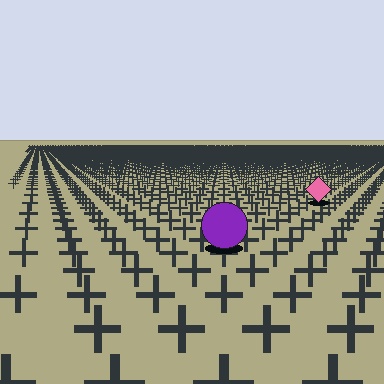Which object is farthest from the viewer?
The pink diamond is farthest from the viewer. It appears smaller and the ground texture around it is denser.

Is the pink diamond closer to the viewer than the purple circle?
No. The purple circle is closer — you can tell from the texture gradient: the ground texture is coarser near it.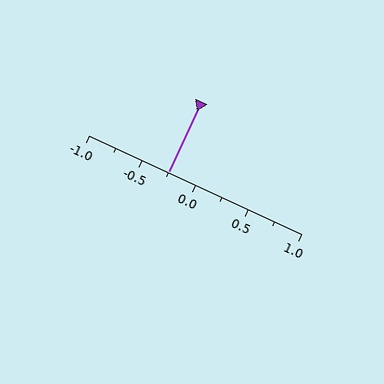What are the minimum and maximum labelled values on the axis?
The axis runs from -1.0 to 1.0.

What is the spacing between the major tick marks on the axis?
The major ticks are spaced 0.5 apart.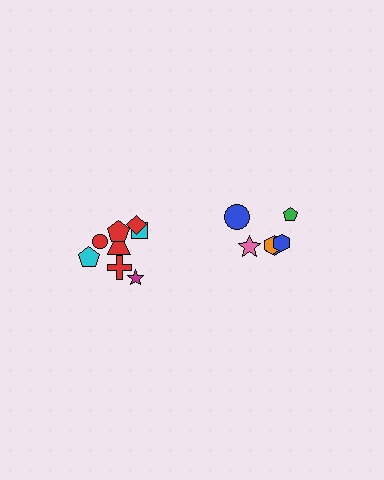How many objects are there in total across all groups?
There are 14 objects.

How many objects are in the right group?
There are 6 objects.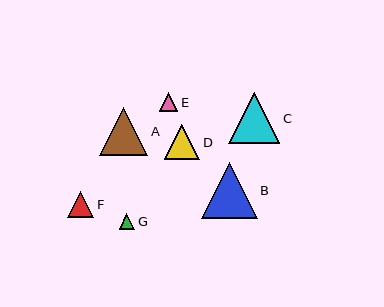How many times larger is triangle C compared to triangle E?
Triangle C is approximately 2.8 times the size of triangle E.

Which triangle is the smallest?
Triangle G is the smallest with a size of approximately 16 pixels.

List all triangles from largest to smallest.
From largest to smallest: B, C, A, D, F, E, G.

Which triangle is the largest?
Triangle B is the largest with a size of approximately 56 pixels.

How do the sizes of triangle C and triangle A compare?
Triangle C and triangle A are approximately the same size.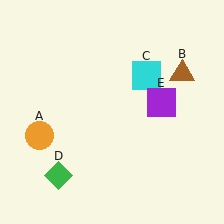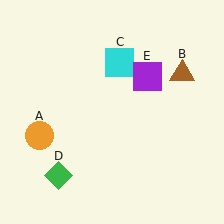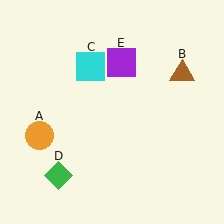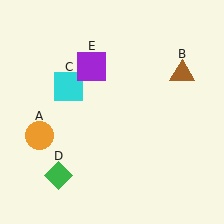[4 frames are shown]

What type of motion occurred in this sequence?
The cyan square (object C), purple square (object E) rotated counterclockwise around the center of the scene.